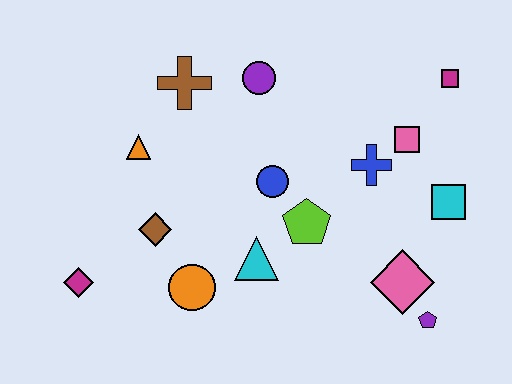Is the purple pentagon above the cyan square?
No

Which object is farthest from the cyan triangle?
The magenta square is farthest from the cyan triangle.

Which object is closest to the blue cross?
The pink square is closest to the blue cross.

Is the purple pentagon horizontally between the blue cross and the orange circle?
No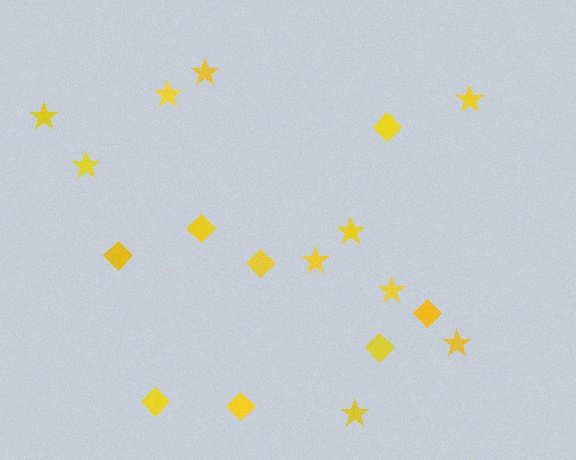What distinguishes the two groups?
There are 2 groups: one group of stars (10) and one group of diamonds (8).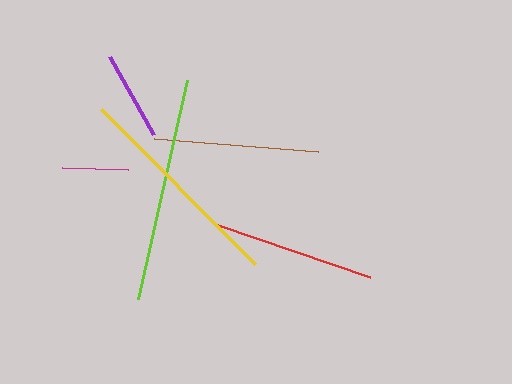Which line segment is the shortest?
The magenta line is the shortest at approximately 65 pixels.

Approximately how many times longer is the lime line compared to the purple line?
The lime line is approximately 2.5 times the length of the purple line.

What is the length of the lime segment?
The lime segment is approximately 225 pixels long.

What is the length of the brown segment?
The brown segment is approximately 165 pixels long.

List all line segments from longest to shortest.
From longest to shortest: lime, yellow, brown, red, purple, magenta.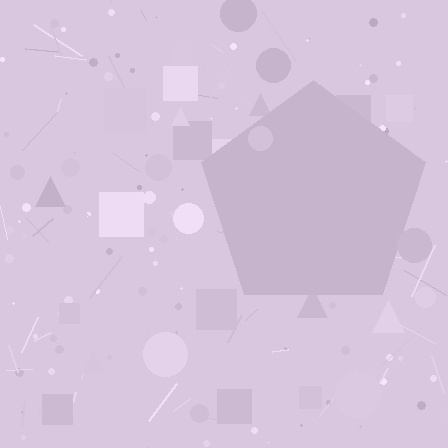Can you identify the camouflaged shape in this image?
The camouflaged shape is a pentagon.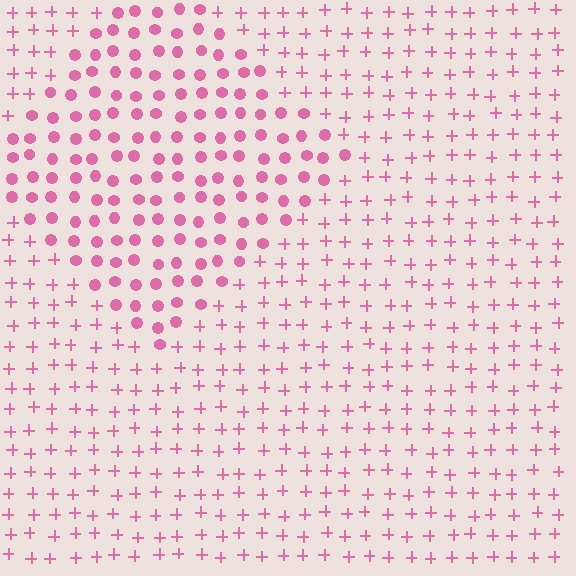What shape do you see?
I see a diamond.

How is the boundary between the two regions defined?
The boundary is defined by a change in element shape: circles inside vs. plus signs outside. All elements share the same color and spacing.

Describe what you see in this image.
The image is filled with small pink elements arranged in a uniform grid. A diamond-shaped region contains circles, while the surrounding area contains plus signs. The boundary is defined purely by the change in element shape.